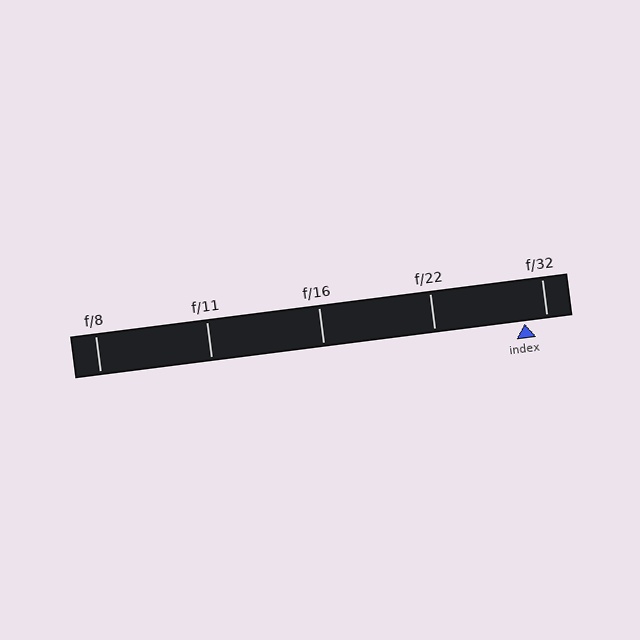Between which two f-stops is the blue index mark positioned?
The index mark is between f/22 and f/32.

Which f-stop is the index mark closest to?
The index mark is closest to f/32.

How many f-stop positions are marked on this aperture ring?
There are 5 f-stop positions marked.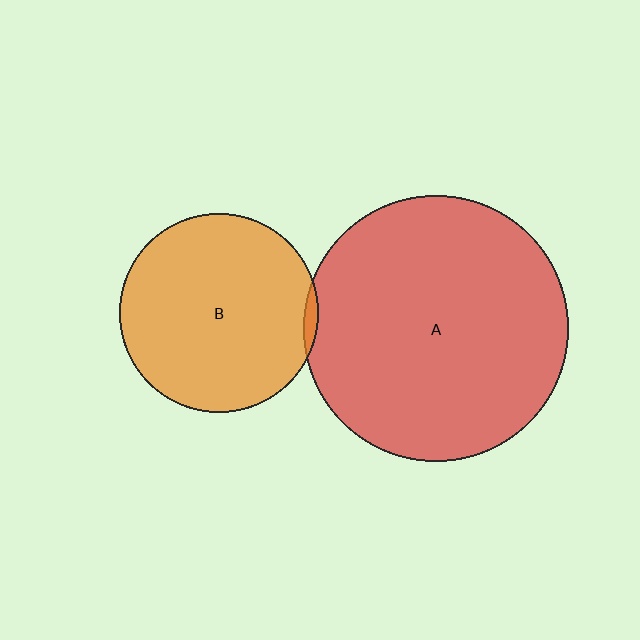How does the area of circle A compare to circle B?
Approximately 1.8 times.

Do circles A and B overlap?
Yes.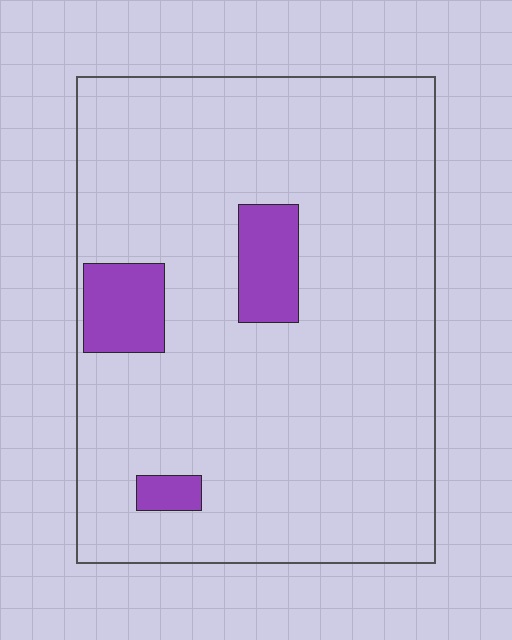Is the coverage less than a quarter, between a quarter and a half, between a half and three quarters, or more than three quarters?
Less than a quarter.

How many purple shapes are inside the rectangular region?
3.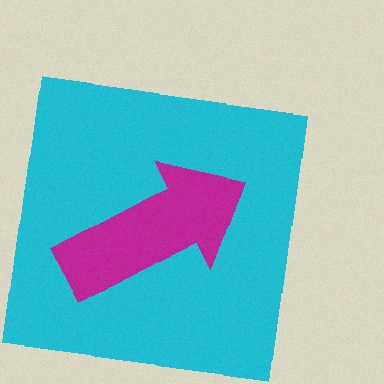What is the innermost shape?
The magenta arrow.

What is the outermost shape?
The cyan square.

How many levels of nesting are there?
2.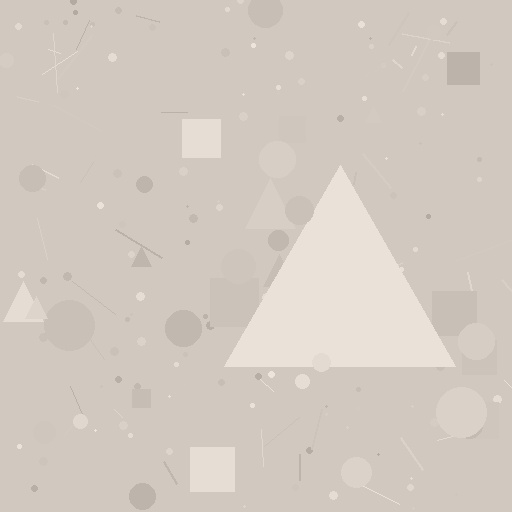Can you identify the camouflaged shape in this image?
The camouflaged shape is a triangle.